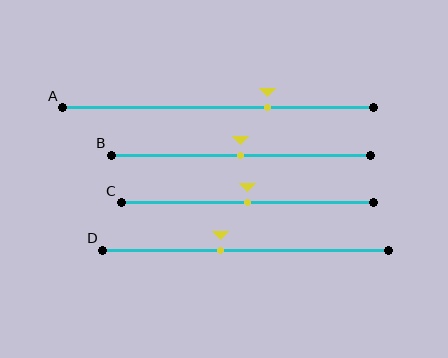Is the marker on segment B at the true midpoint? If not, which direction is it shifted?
Yes, the marker on segment B is at the true midpoint.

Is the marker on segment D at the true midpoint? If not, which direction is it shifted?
No, the marker on segment D is shifted to the left by about 9% of the segment length.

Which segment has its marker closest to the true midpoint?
Segment B has its marker closest to the true midpoint.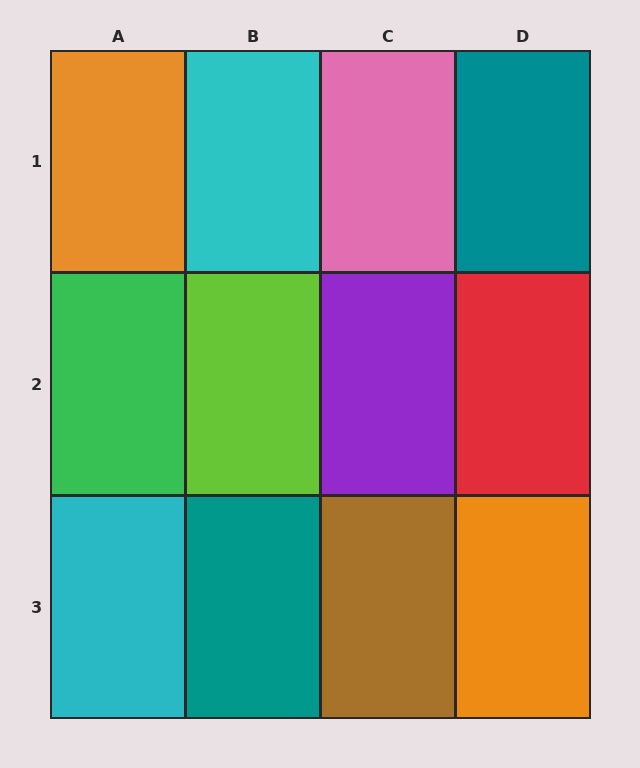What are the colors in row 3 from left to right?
Cyan, teal, brown, orange.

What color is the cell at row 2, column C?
Purple.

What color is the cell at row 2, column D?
Red.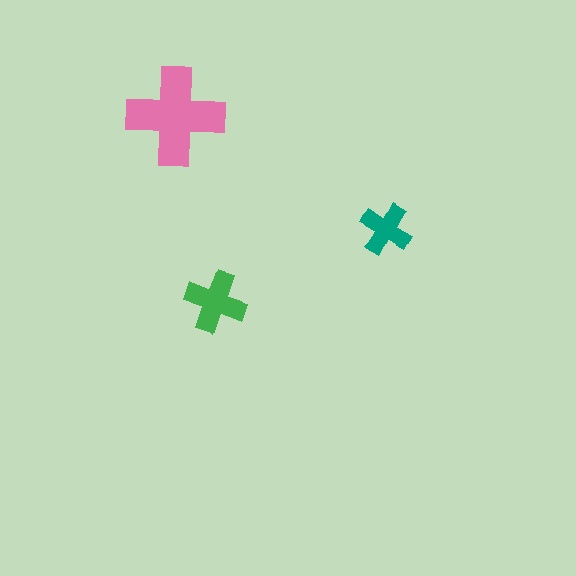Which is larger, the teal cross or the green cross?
The green one.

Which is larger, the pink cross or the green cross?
The pink one.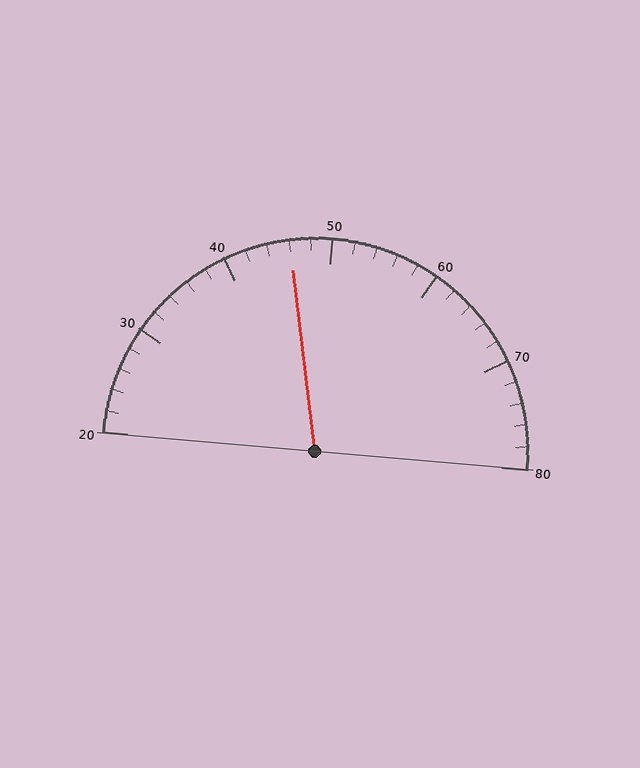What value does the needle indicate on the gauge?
The needle indicates approximately 46.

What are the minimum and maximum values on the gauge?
The gauge ranges from 20 to 80.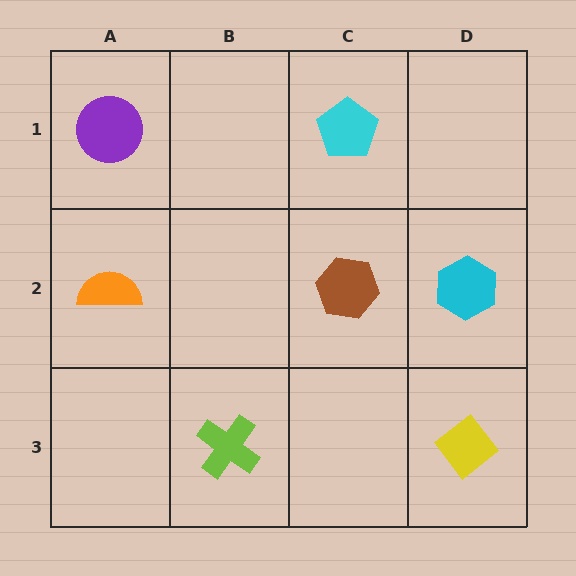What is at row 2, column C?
A brown hexagon.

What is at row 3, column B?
A lime cross.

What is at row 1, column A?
A purple circle.